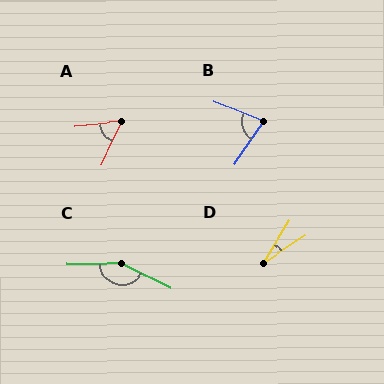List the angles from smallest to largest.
D (25°), A (59°), B (78°), C (154°).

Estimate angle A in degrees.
Approximately 59 degrees.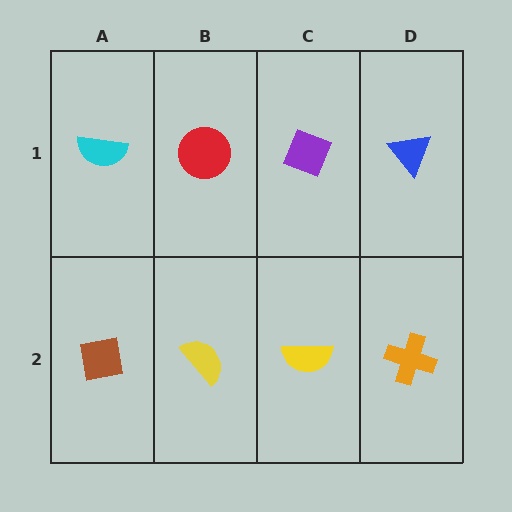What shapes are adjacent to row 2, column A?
A cyan semicircle (row 1, column A), a yellow semicircle (row 2, column B).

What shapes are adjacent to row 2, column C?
A purple diamond (row 1, column C), a yellow semicircle (row 2, column B), an orange cross (row 2, column D).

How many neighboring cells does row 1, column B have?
3.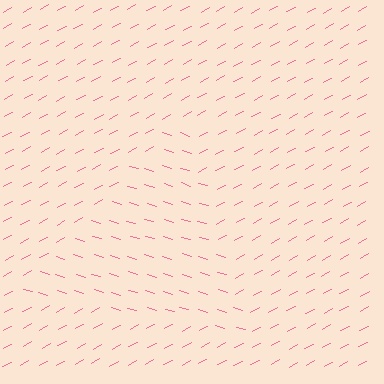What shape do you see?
I see a triangle.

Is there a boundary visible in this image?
Yes, there is a texture boundary formed by a change in line orientation.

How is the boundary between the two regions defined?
The boundary is defined purely by a change in line orientation (approximately 45 degrees difference). All lines are the same color and thickness.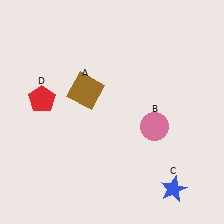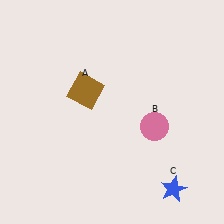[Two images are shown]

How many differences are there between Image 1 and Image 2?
There is 1 difference between the two images.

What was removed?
The red pentagon (D) was removed in Image 2.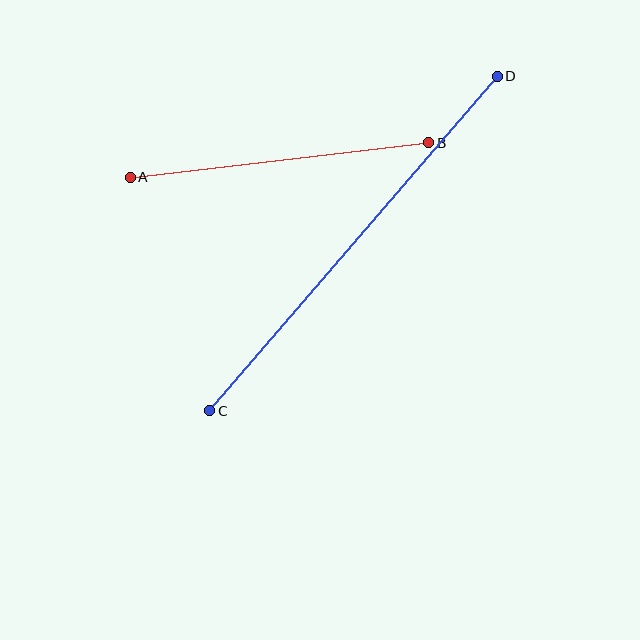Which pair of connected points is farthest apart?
Points C and D are farthest apart.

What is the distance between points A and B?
The distance is approximately 300 pixels.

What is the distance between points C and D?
The distance is approximately 441 pixels.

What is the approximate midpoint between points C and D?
The midpoint is at approximately (353, 243) pixels.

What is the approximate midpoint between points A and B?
The midpoint is at approximately (279, 160) pixels.